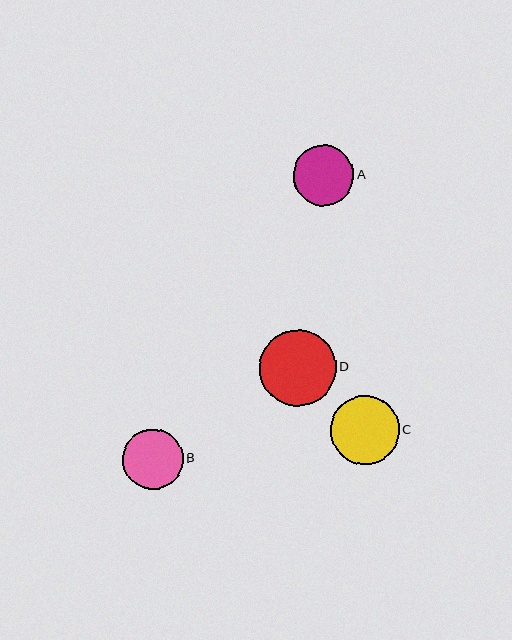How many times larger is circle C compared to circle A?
Circle C is approximately 1.1 times the size of circle A.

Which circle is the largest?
Circle D is the largest with a size of approximately 76 pixels.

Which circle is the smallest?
Circle B is the smallest with a size of approximately 60 pixels.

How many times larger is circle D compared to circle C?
Circle D is approximately 1.1 times the size of circle C.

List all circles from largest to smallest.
From largest to smallest: D, C, A, B.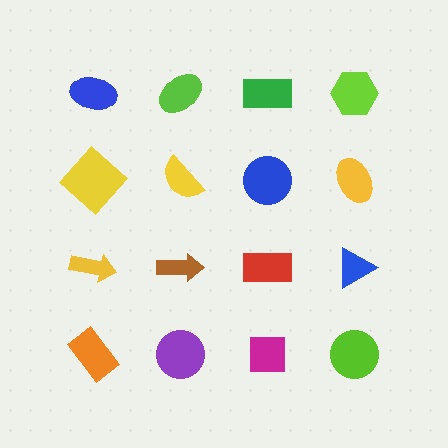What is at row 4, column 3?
A magenta square.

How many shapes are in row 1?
4 shapes.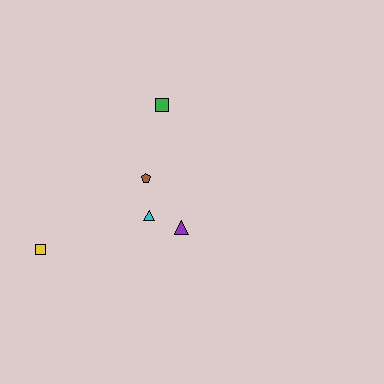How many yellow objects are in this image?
There is 1 yellow object.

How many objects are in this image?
There are 5 objects.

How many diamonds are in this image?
There are no diamonds.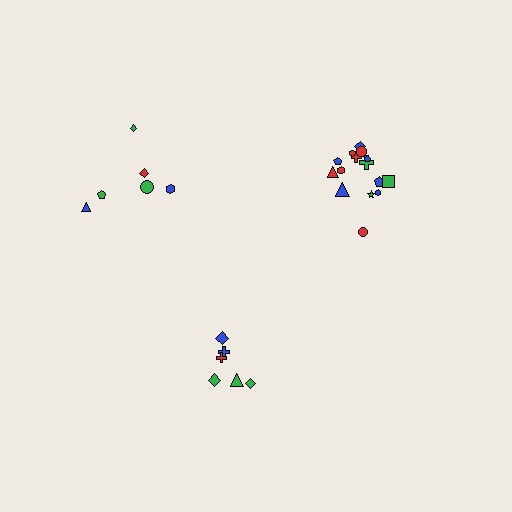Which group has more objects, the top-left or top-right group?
The top-right group.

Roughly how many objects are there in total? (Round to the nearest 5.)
Roughly 25 objects in total.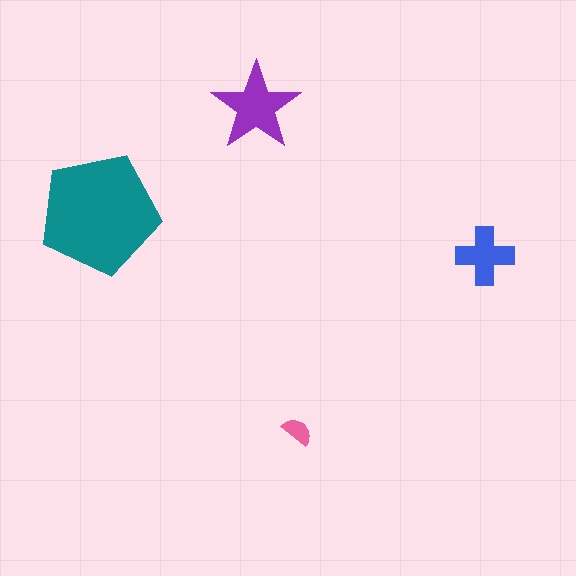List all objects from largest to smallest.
The teal pentagon, the purple star, the blue cross, the pink semicircle.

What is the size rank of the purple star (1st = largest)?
2nd.